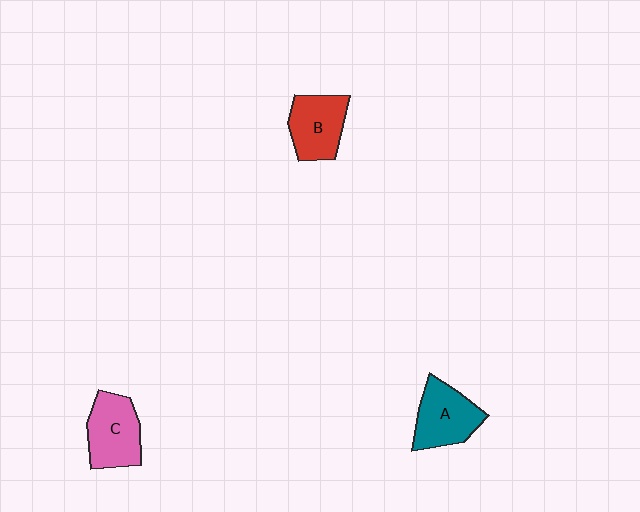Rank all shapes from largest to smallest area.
From largest to smallest: C (pink), A (teal), B (red).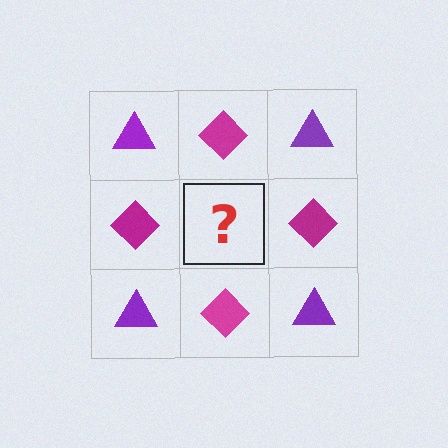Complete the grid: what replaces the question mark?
The question mark should be replaced with a purple triangle.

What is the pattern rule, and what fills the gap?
The rule is that it alternates purple triangle and magenta diamond in a checkerboard pattern. The gap should be filled with a purple triangle.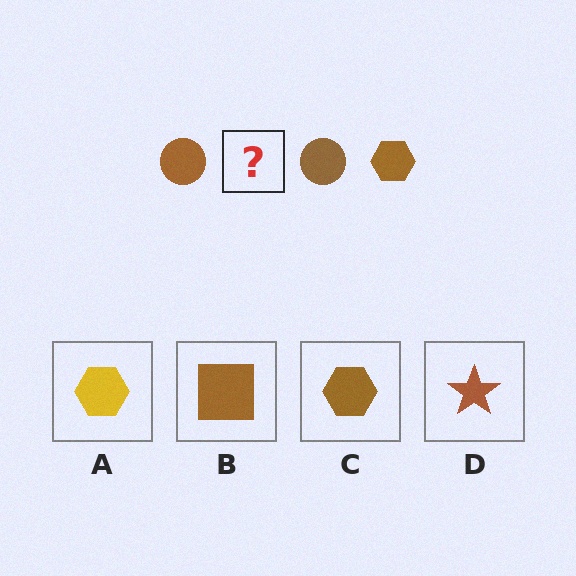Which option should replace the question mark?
Option C.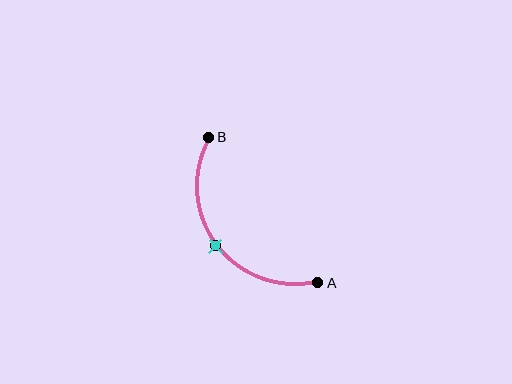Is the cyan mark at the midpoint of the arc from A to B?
Yes. The cyan mark lies on the arc at equal arc-length from both A and B — it is the arc midpoint.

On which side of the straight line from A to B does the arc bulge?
The arc bulges below and to the left of the straight line connecting A and B.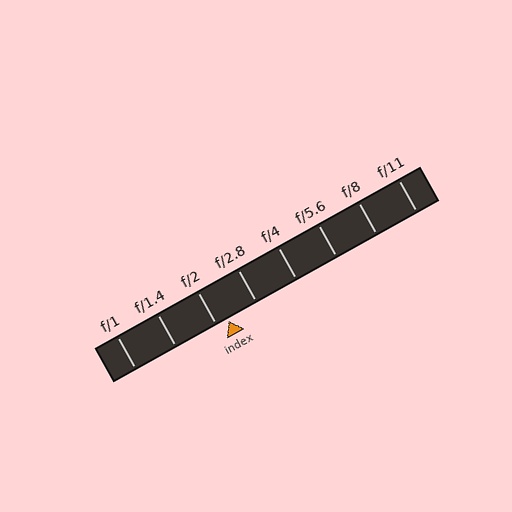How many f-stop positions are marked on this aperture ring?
There are 8 f-stop positions marked.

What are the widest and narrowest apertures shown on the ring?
The widest aperture shown is f/1 and the narrowest is f/11.